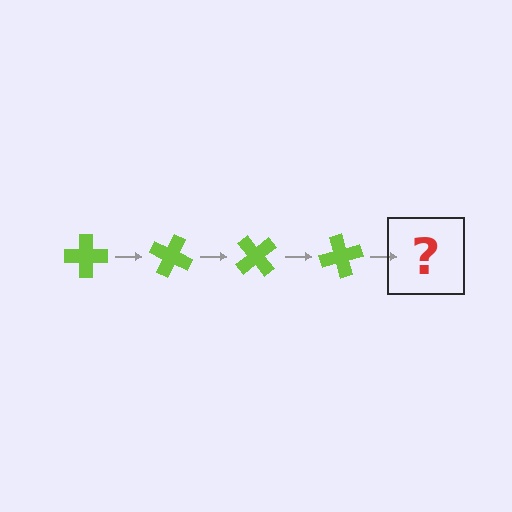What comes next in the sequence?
The next element should be a lime cross rotated 100 degrees.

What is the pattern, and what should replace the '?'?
The pattern is that the cross rotates 25 degrees each step. The '?' should be a lime cross rotated 100 degrees.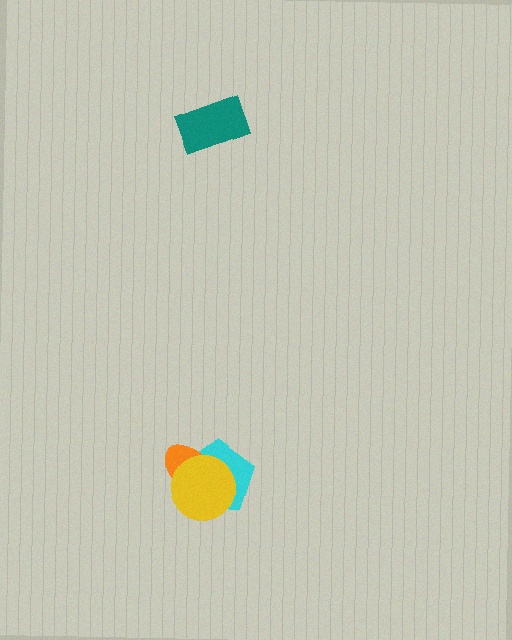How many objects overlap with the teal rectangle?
0 objects overlap with the teal rectangle.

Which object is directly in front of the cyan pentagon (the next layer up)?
The orange ellipse is directly in front of the cyan pentagon.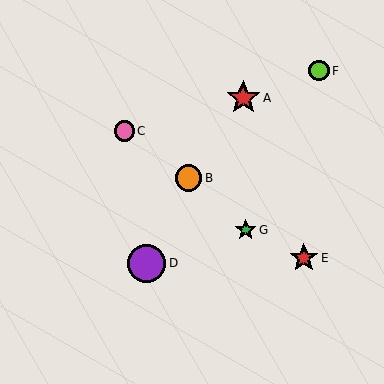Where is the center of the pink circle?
The center of the pink circle is at (124, 131).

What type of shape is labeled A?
Shape A is a red star.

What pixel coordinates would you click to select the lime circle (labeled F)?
Click at (319, 71) to select the lime circle F.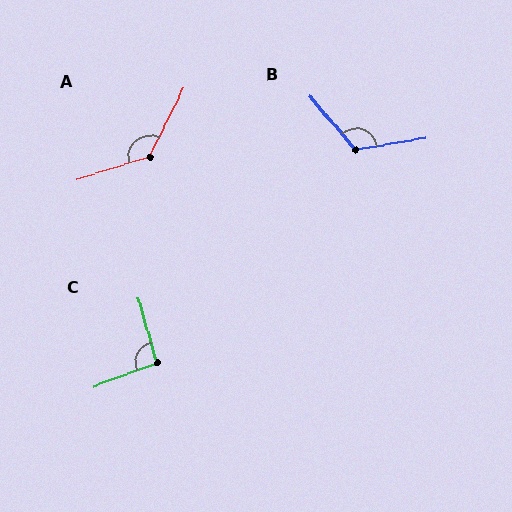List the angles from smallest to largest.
C (95°), B (121°), A (134°).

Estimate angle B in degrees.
Approximately 121 degrees.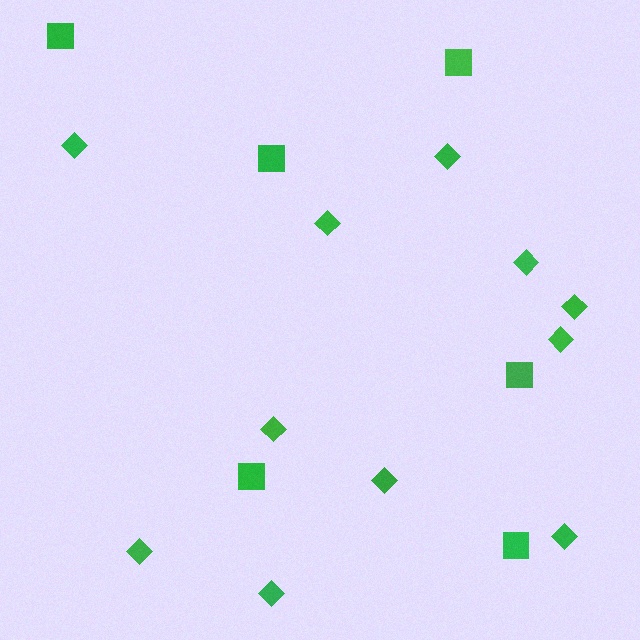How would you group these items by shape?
There are 2 groups: one group of diamonds (11) and one group of squares (6).